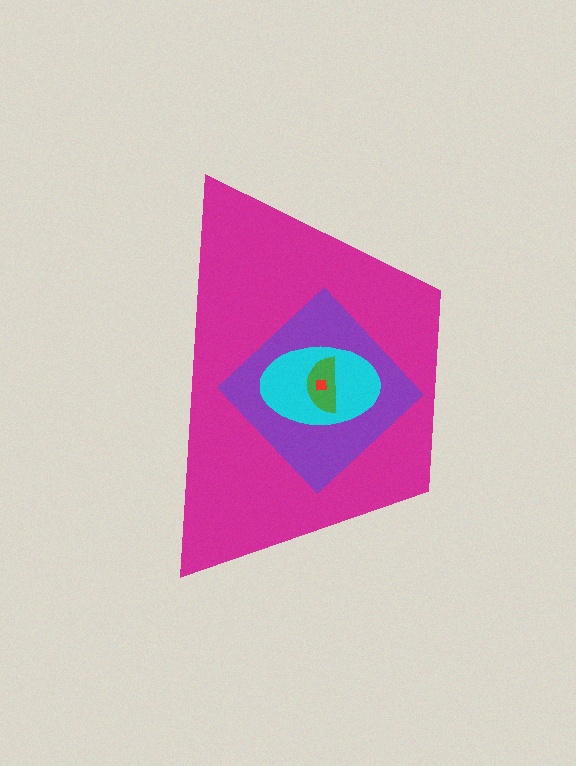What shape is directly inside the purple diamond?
The cyan ellipse.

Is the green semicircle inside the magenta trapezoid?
Yes.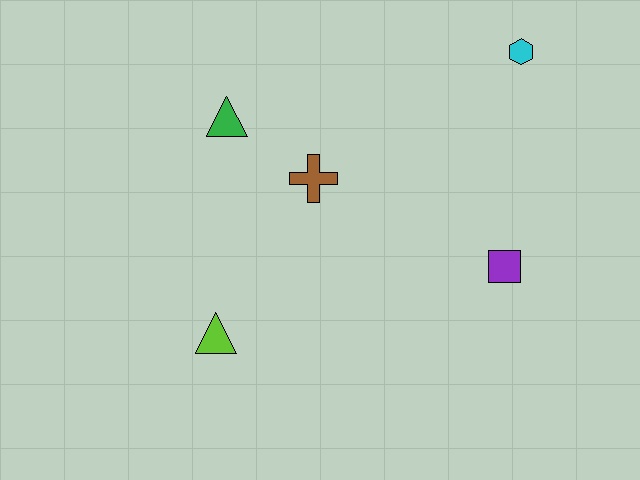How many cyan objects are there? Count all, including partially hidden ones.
There is 1 cyan object.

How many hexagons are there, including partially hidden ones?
There is 1 hexagon.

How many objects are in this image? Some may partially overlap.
There are 5 objects.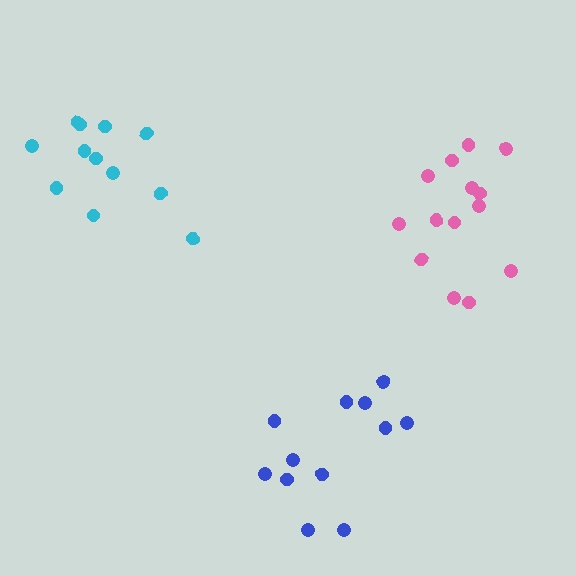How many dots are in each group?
Group 1: 12 dots, Group 2: 14 dots, Group 3: 12 dots (38 total).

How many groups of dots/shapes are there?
There are 3 groups.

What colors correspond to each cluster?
The clusters are colored: cyan, pink, blue.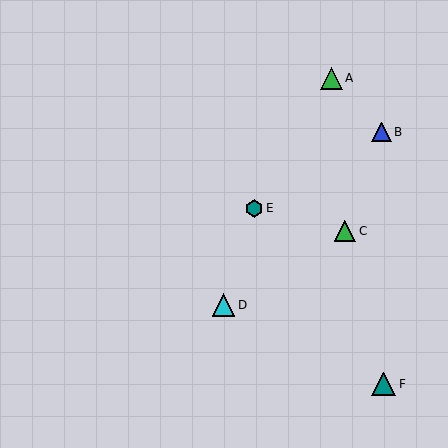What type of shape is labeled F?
Shape F is a teal triangle.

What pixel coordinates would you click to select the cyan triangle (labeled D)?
Click at (223, 305) to select the cyan triangle D.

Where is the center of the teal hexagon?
The center of the teal hexagon is at (254, 208).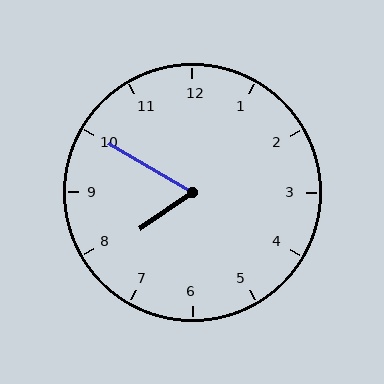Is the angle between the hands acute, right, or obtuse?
It is acute.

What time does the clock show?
7:50.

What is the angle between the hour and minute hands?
Approximately 65 degrees.